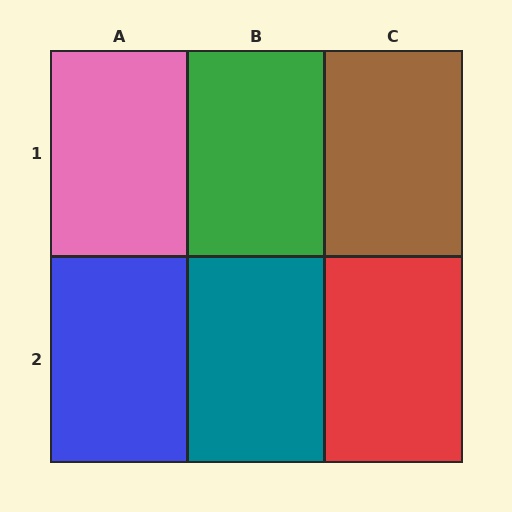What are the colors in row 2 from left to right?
Blue, teal, red.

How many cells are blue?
1 cell is blue.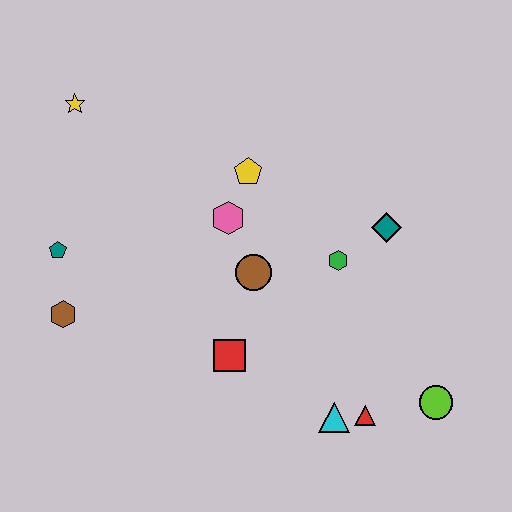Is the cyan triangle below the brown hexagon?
Yes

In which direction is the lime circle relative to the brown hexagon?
The lime circle is to the right of the brown hexagon.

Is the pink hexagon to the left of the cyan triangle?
Yes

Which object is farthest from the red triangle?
The yellow star is farthest from the red triangle.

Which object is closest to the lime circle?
The red triangle is closest to the lime circle.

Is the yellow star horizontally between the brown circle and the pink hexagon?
No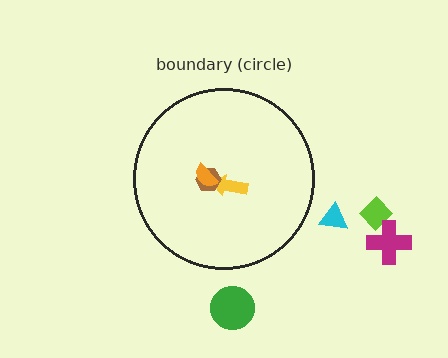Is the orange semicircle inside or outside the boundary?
Inside.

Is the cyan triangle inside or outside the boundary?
Outside.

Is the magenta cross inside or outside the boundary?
Outside.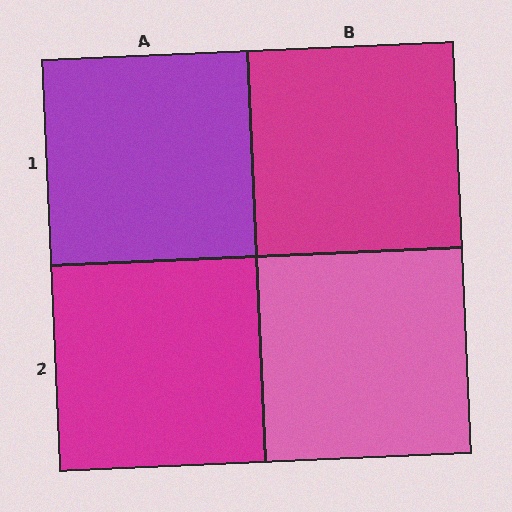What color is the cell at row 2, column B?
Pink.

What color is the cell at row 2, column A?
Magenta.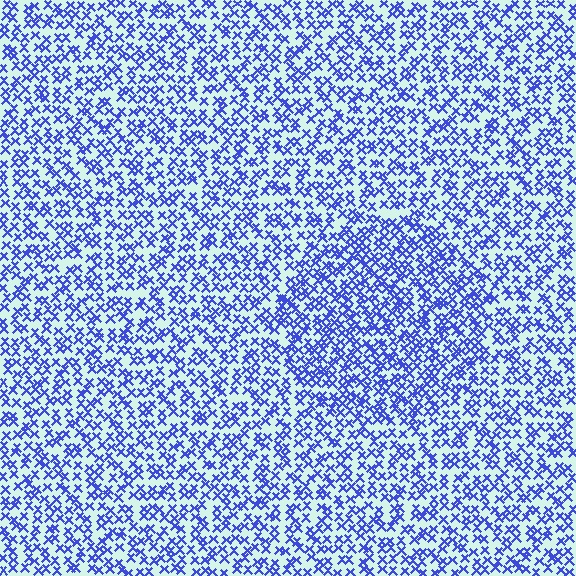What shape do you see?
I see a circle.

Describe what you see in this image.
The image contains small blue elements arranged at two different densities. A circle-shaped region is visible where the elements are more densely packed than the surrounding area.